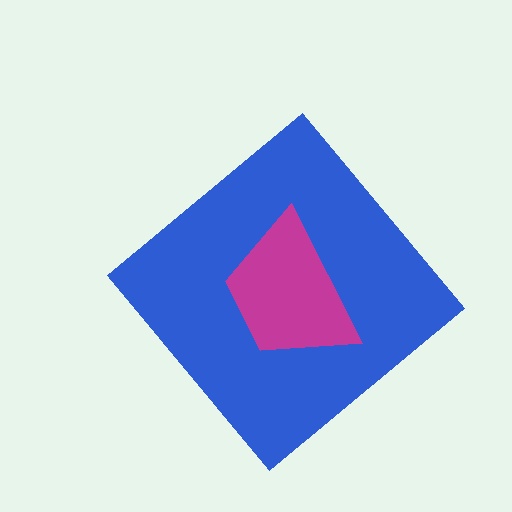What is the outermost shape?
The blue diamond.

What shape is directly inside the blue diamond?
The magenta trapezoid.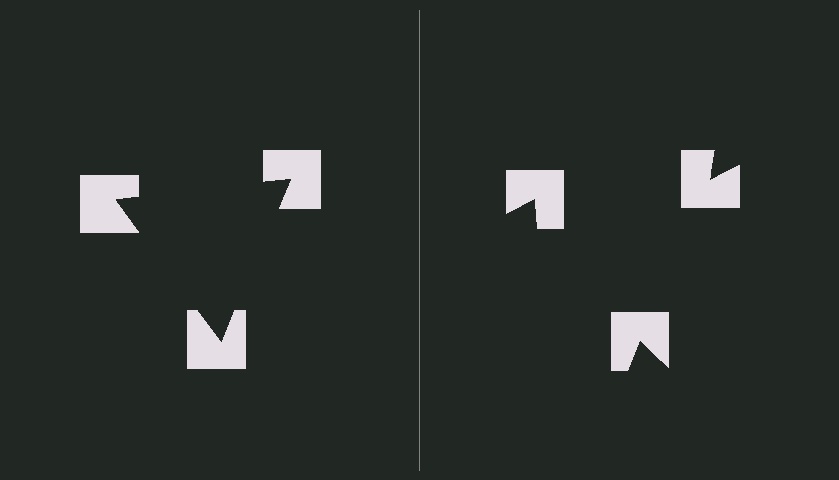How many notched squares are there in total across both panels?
6 — 3 on each side.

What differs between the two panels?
The notched squares are positioned identically on both sides; only the wedge orientations differ. On the left they align to a triangle; on the right they are misaligned.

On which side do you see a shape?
An illusory triangle appears on the left side. On the right side the wedge cuts are rotated, so no coherent shape forms.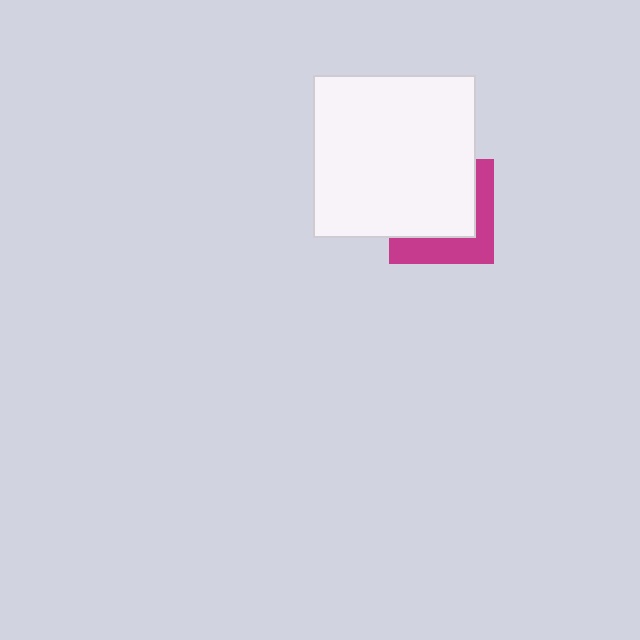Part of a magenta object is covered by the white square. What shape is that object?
It is a square.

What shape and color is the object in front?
The object in front is a white square.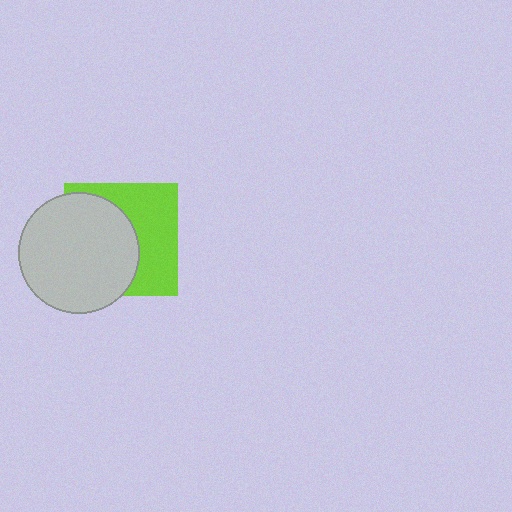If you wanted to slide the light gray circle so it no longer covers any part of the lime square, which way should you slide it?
Slide it left — that is the most direct way to separate the two shapes.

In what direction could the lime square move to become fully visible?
The lime square could move right. That would shift it out from behind the light gray circle entirely.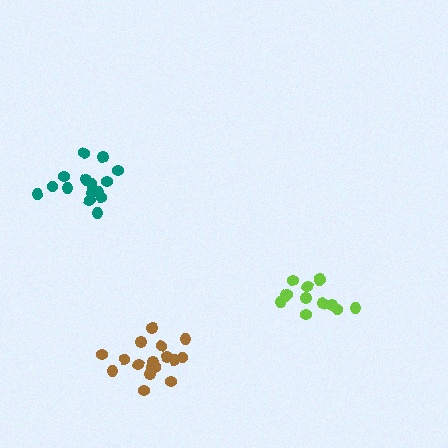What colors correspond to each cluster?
The clusters are colored: brown, teal, lime.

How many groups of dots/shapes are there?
There are 3 groups.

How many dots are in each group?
Group 1: 17 dots, Group 2: 16 dots, Group 3: 13 dots (46 total).